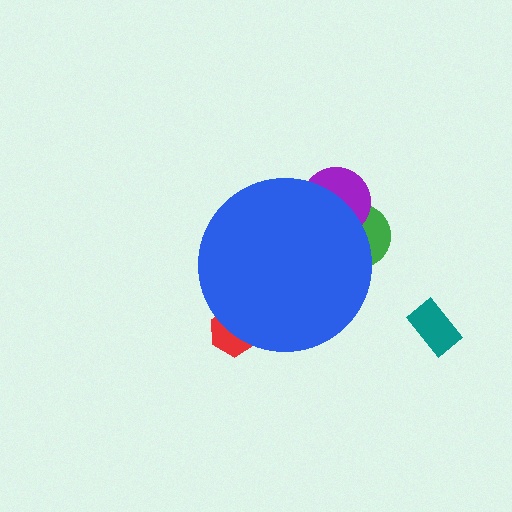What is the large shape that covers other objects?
A blue circle.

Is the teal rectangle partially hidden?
No, the teal rectangle is fully visible.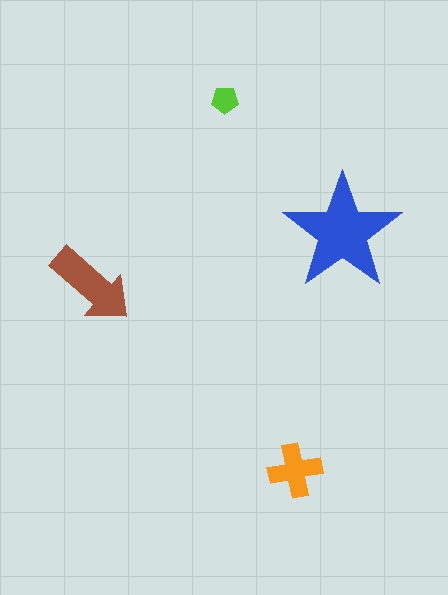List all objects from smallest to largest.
The lime pentagon, the orange cross, the brown arrow, the blue star.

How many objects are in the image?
There are 4 objects in the image.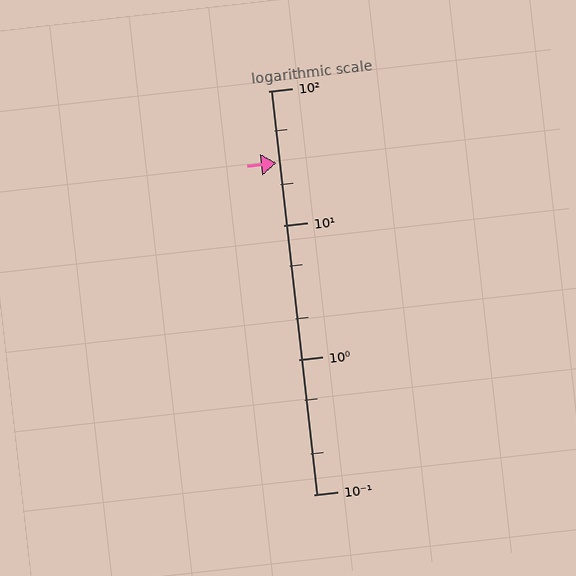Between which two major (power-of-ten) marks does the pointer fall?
The pointer is between 10 and 100.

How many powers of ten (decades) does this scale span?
The scale spans 3 decades, from 0.1 to 100.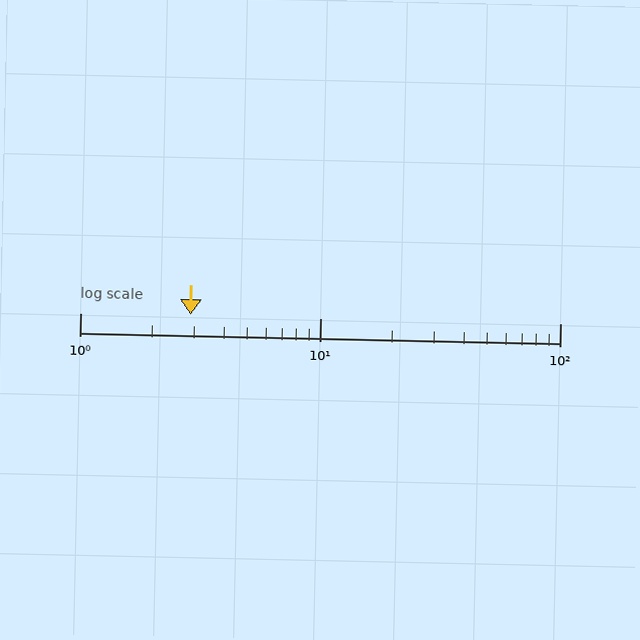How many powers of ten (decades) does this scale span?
The scale spans 2 decades, from 1 to 100.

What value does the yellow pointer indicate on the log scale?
The pointer indicates approximately 2.9.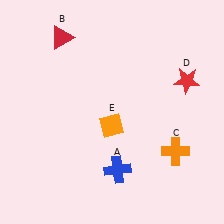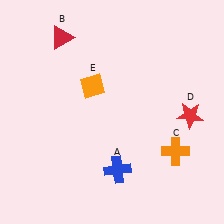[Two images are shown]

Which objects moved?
The objects that moved are: the red star (D), the orange diamond (E).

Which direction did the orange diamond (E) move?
The orange diamond (E) moved up.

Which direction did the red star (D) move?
The red star (D) moved down.